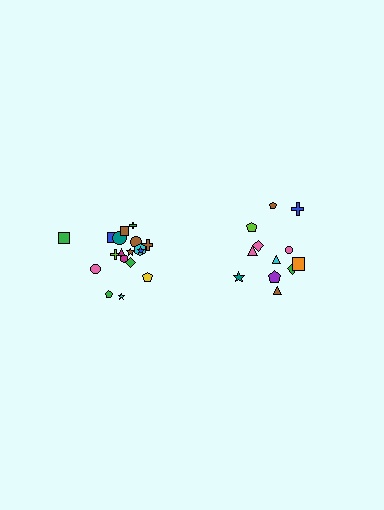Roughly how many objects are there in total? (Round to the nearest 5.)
Roughly 30 objects in total.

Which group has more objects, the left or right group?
The left group.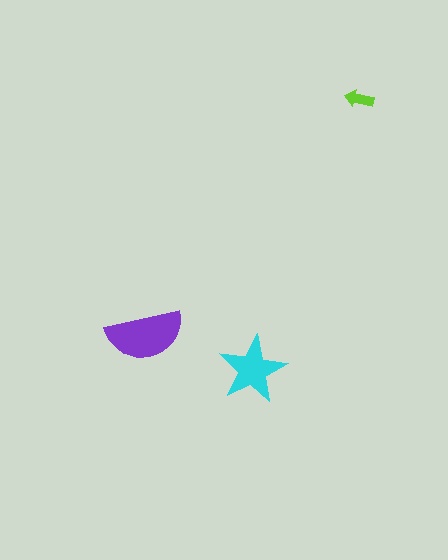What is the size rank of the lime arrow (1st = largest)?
3rd.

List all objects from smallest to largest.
The lime arrow, the cyan star, the purple semicircle.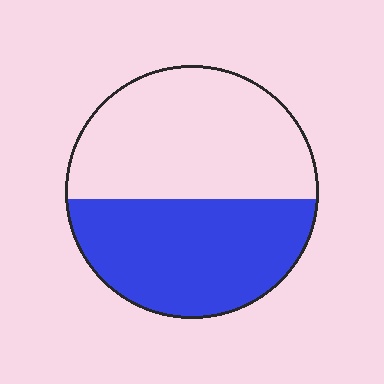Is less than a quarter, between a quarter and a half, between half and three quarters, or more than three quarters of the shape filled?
Between a quarter and a half.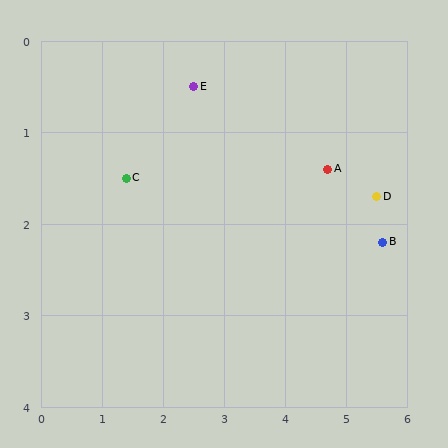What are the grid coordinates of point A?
Point A is at approximately (4.7, 1.4).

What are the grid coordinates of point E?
Point E is at approximately (2.5, 0.5).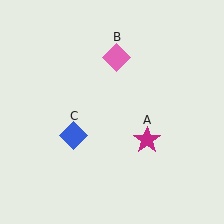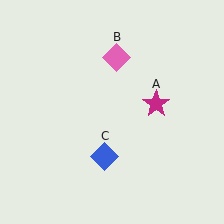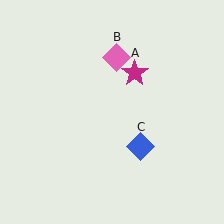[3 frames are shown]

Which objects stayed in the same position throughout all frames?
Pink diamond (object B) remained stationary.